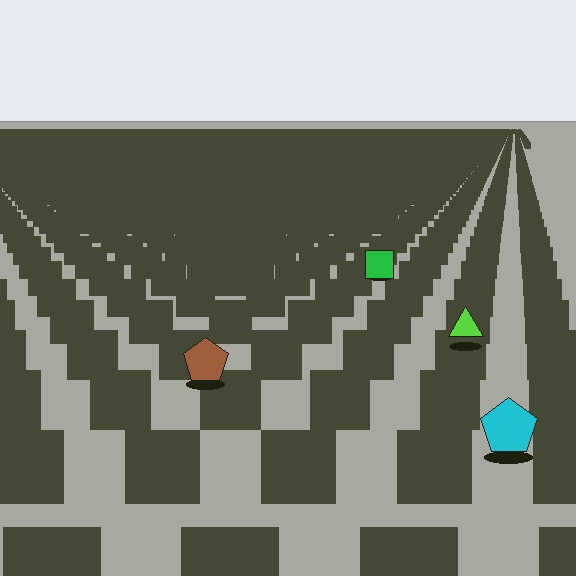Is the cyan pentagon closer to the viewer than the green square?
Yes. The cyan pentagon is closer — you can tell from the texture gradient: the ground texture is coarser near it.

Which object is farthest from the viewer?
The green square is farthest from the viewer. It appears smaller and the ground texture around it is denser.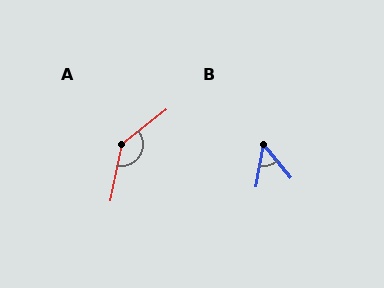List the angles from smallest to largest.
B (49°), A (140°).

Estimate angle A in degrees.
Approximately 140 degrees.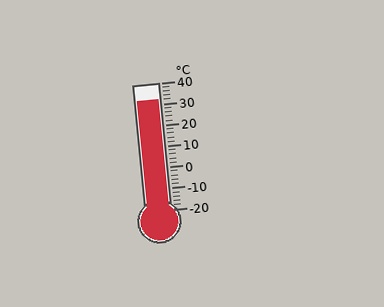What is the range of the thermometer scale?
The thermometer scale ranges from -20°C to 40°C.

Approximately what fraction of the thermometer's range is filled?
The thermometer is filled to approximately 85% of its range.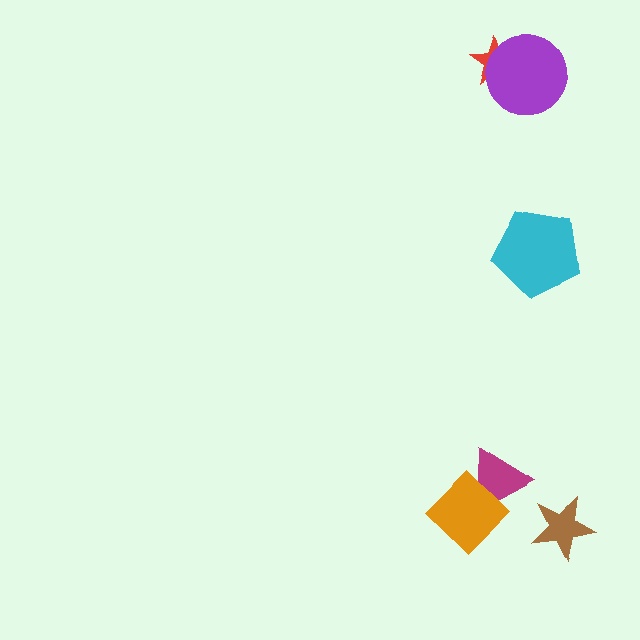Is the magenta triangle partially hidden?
Yes, it is partially covered by another shape.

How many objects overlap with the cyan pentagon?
0 objects overlap with the cyan pentagon.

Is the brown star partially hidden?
No, no other shape covers it.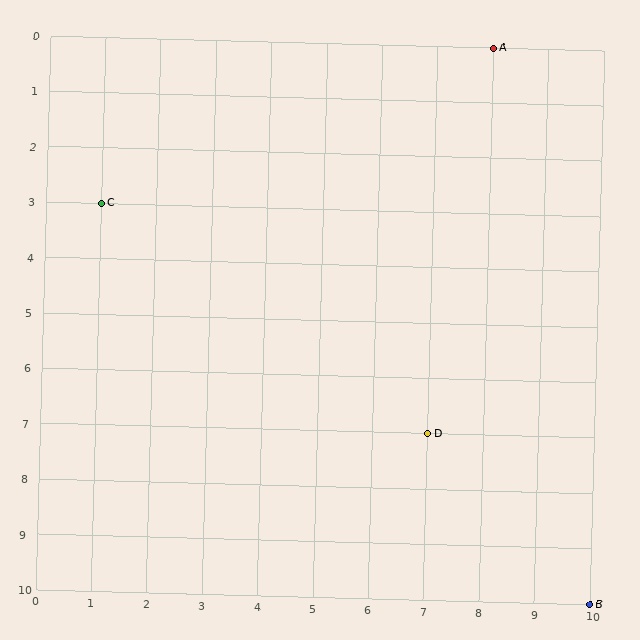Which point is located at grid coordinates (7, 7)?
Point D is at (7, 7).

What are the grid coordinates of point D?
Point D is at grid coordinates (7, 7).